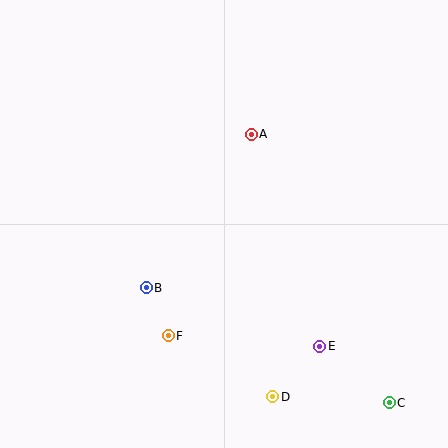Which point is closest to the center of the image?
Point A at (251, 134) is closest to the center.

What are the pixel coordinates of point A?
Point A is at (251, 134).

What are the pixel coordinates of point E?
Point E is at (320, 346).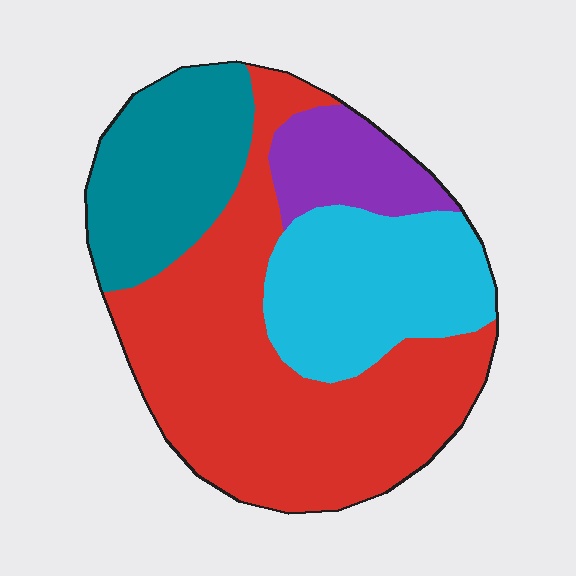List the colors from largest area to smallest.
From largest to smallest: red, cyan, teal, purple.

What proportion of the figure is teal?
Teal covers 20% of the figure.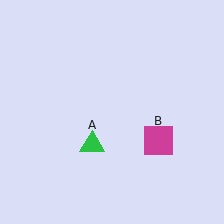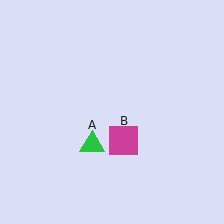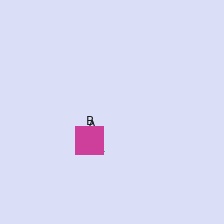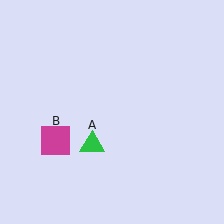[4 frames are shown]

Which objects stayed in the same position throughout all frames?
Green triangle (object A) remained stationary.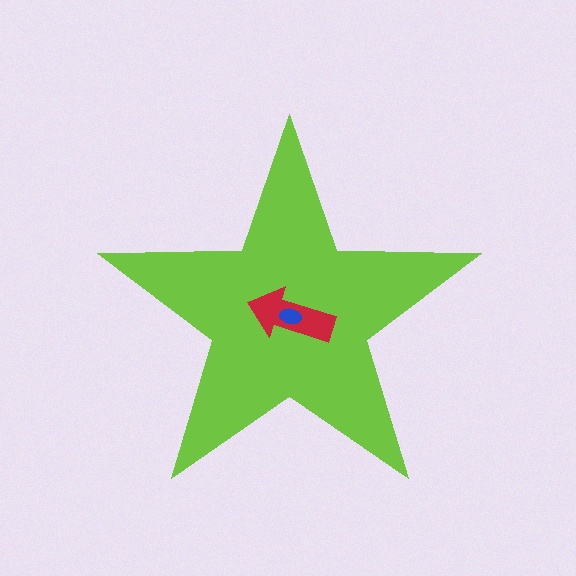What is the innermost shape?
The blue ellipse.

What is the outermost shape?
The lime star.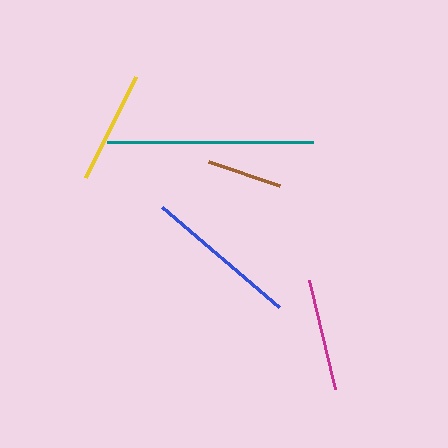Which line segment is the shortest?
The brown line is the shortest at approximately 74 pixels.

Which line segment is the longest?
The teal line is the longest at approximately 205 pixels.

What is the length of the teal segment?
The teal segment is approximately 205 pixels long.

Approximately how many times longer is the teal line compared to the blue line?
The teal line is approximately 1.3 times the length of the blue line.